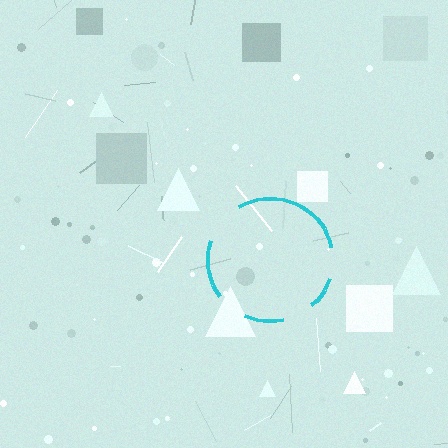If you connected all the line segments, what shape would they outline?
They would outline a circle.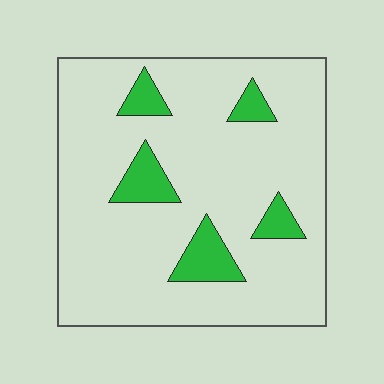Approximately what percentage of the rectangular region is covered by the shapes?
Approximately 15%.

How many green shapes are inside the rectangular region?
5.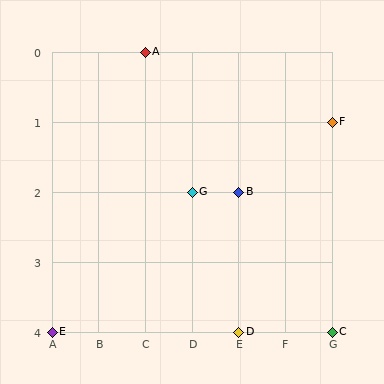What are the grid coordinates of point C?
Point C is at grid coordinates (G, 4).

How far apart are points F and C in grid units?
Points F and C are 3 rows apart.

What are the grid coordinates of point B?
Point B is at grid coordinates (E, 2).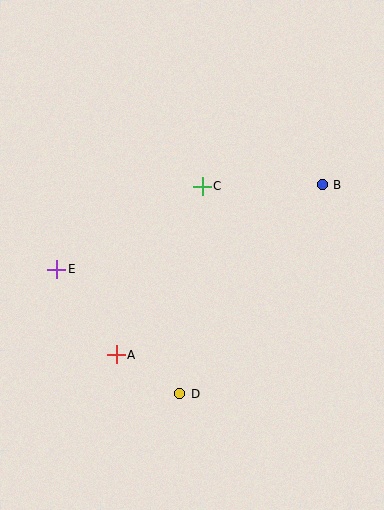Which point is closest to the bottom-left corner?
Point A is closest to the bottom-left corner.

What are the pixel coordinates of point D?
Point D is at (180, 394).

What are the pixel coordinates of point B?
Point B is at (322, 185).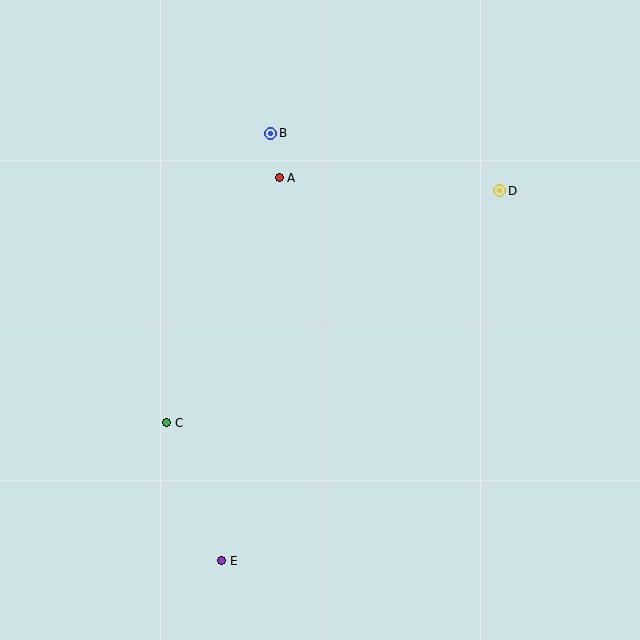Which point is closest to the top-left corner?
Point B is closest to the top-left corner.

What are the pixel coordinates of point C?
Point C is at (166, 423).